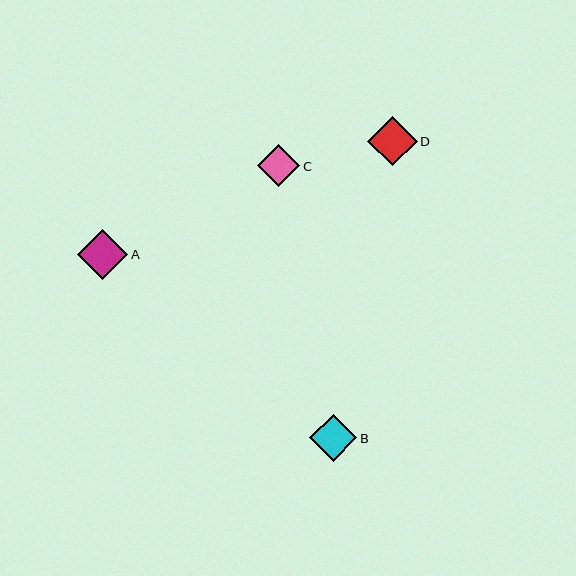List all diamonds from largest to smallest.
From largest to smallest: A, D, B, C.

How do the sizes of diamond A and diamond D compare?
Diamond A and diamond D are approximately the same size.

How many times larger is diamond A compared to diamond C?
Diamond A is approximately 1.2 times the size of diamond C.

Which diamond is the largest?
Diamond A is the largest with a size of approximately 50 pixels.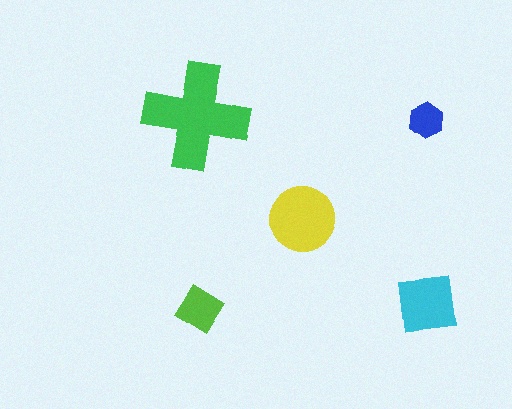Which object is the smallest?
The blue hexagon.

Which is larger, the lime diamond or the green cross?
The green cross.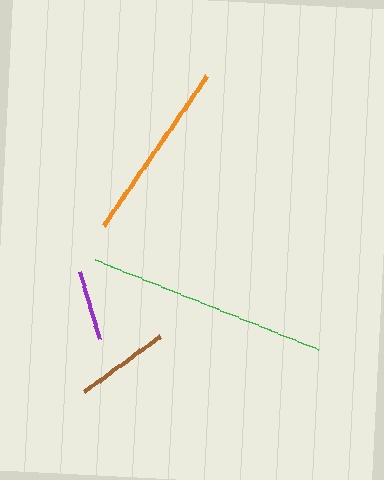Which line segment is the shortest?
The purple line is the shortest at approximately 70 pixels.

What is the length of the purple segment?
The purple segment is approximately 70 pixels long.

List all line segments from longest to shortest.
From longest to shortest: green, orange, brown, purple.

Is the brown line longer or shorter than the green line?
The green line is longer than the brown line.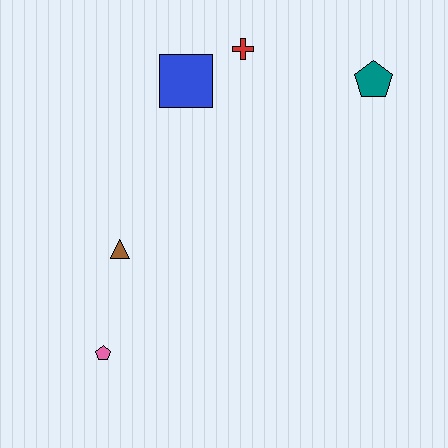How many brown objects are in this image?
There is 1 brown object.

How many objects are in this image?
There are 5 objects.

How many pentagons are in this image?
There are 2 pentagons.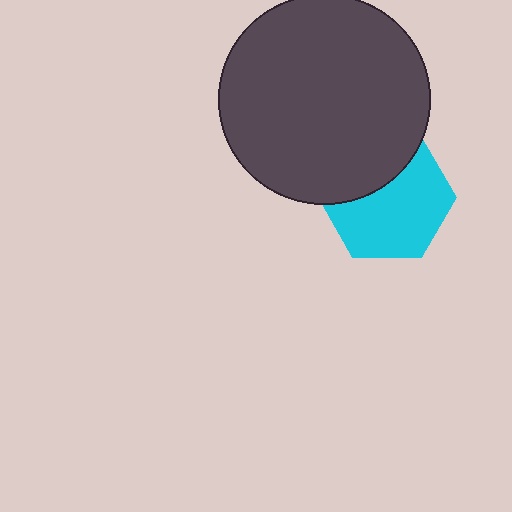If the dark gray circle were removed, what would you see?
You would see the complete cyan hexagon.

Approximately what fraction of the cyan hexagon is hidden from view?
Roughly 34% of the cyan hexagon is hidden behind the dark gray circle.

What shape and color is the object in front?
The object in front is a dark gray circle.